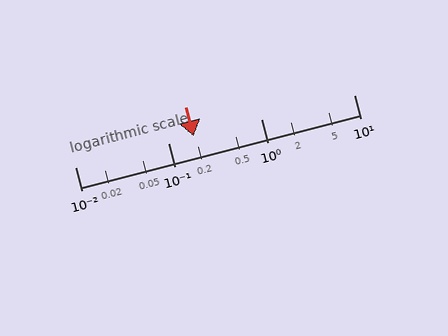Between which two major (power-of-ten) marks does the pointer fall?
The pointer is between 0.1 and 1.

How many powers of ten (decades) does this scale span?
The scale spans 3 decades, from 0.01 to 10.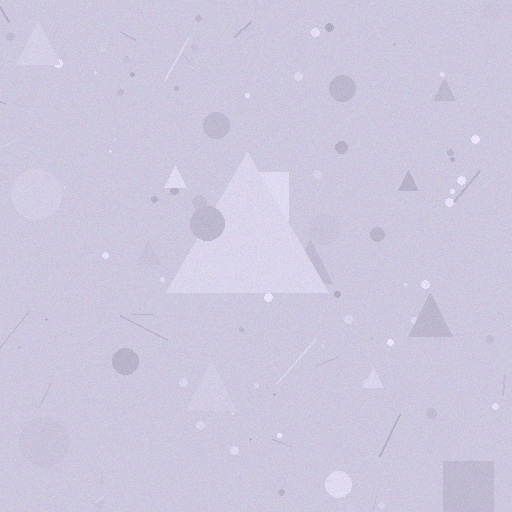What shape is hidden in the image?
A triangle is hidden in the image.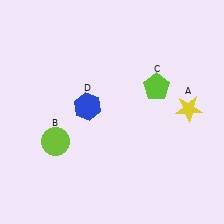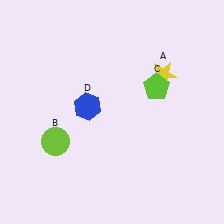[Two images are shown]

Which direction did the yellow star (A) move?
The yellow star (A) moved up.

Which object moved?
The yellow star (A) moved up.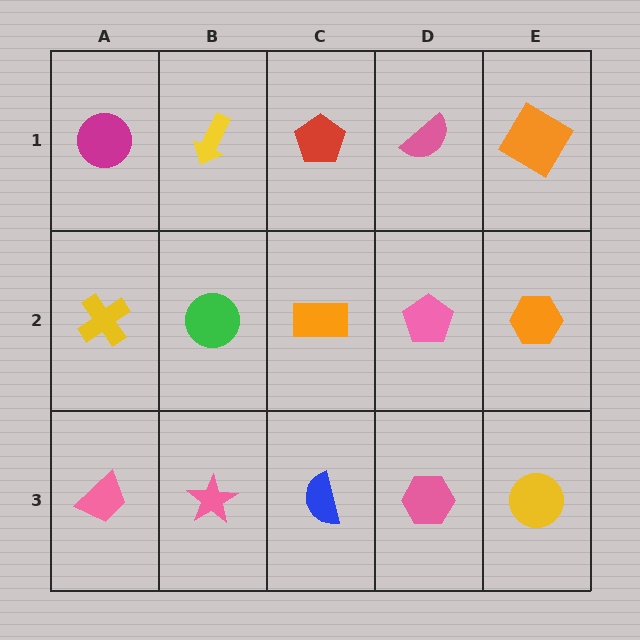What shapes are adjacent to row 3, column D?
A pink pentagon (row 2, column D), a blue semicircle (row 3, column C), a yellow circle (row 3, column E).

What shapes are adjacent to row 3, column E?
An orange hexagon (row 2, column E), a pink hexagon (row 3, column D).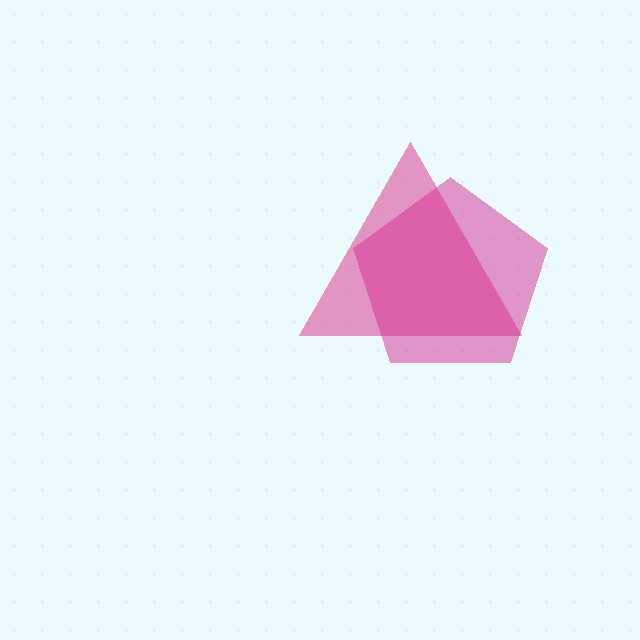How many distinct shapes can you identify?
There are 2 distinct shapes: a pink triangle, a magenta pentagon.